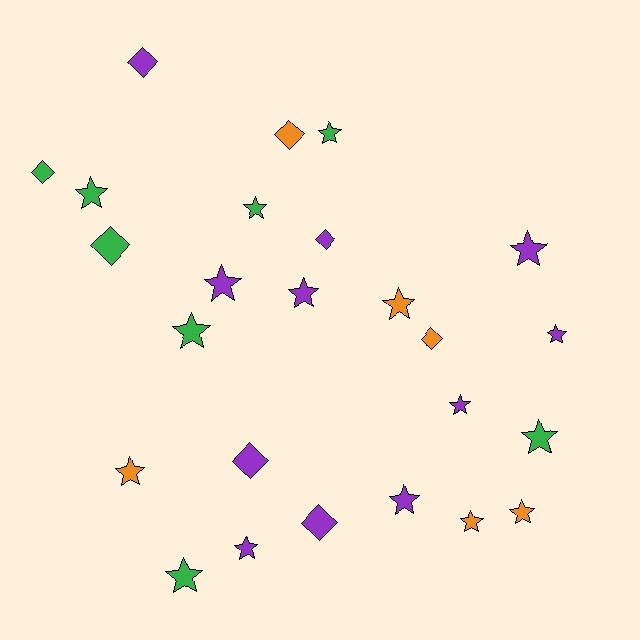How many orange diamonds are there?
There are 2 orange diamonds.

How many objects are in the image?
There are 25 objects.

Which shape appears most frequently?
Star, with 17 objects.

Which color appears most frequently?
Purple, with 11 objects.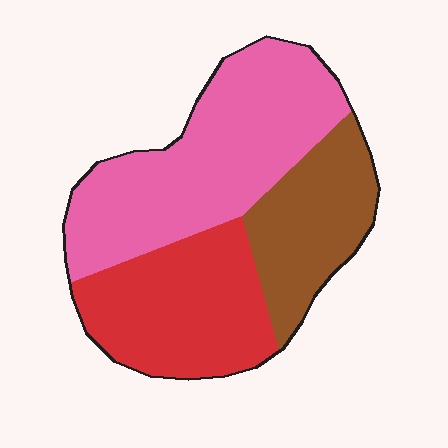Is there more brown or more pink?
Pink.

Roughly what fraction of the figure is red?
Red covers 31% of the figure.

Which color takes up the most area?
Pink, at roughly 45%.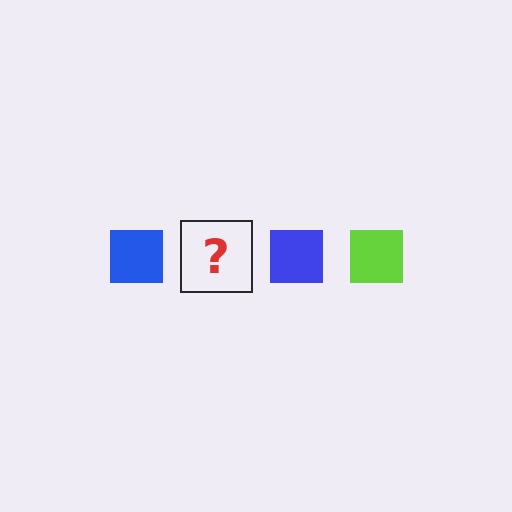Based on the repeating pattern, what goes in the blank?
The blank should be a lime square.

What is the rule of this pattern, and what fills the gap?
The rule is that the pattern cycles through blue, lime squares. The gap should be filled with a lime square.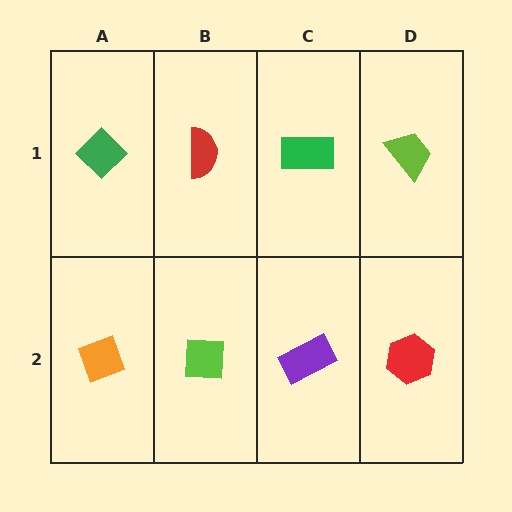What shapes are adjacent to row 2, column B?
A red semicircle (row 1, column B), an orange diamond (row 2, column A), a purple rectangle (row 2, column C).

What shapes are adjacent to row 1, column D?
A red hexagon (row 2, column D), a green rectangle (row 1, column C).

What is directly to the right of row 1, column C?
A lime trapezoid.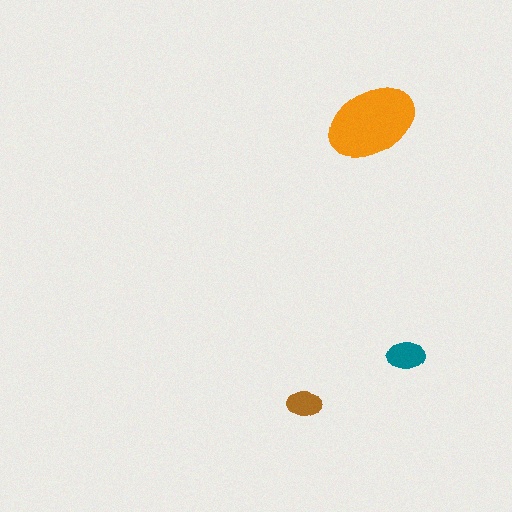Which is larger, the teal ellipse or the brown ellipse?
The teal one.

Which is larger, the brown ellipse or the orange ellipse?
The orange one.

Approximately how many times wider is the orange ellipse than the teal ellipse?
About 2.5 times wider.